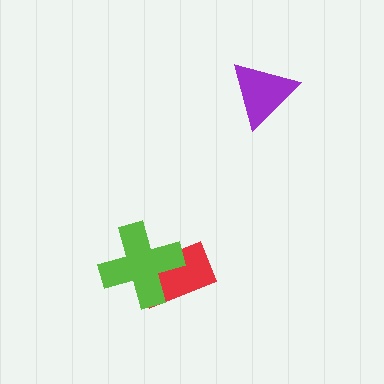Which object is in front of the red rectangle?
The lime cross is in front of the red rectangle.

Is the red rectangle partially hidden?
Yes, it is partially covered by another shape.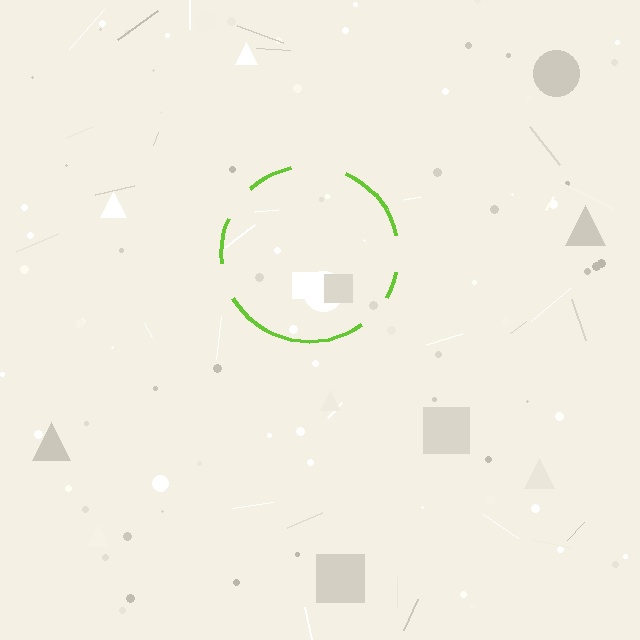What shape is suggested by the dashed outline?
The dashed outline suggests a circle.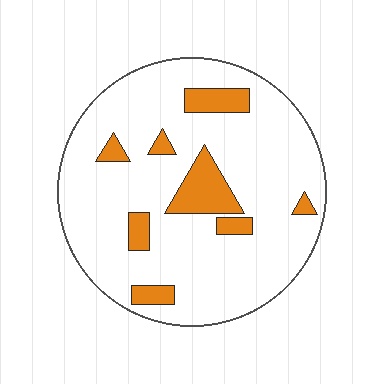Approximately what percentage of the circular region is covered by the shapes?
Approximately 15%.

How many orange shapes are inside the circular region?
8.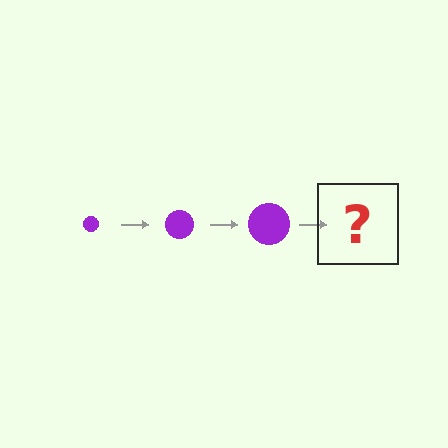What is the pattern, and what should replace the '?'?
The pattern is that the circle gets progressively larger each step. The '?' should be a purple circle, larger than the previous one.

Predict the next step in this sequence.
The next step is a purple circle, larger than the previous one.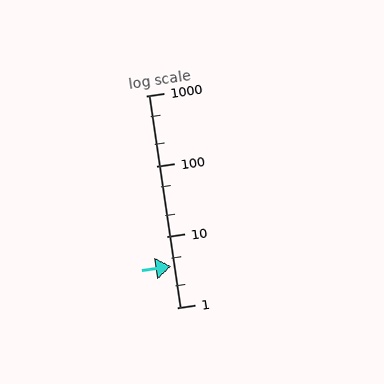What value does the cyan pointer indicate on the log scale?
The pointer indicates approximately 3.8.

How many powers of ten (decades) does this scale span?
The scale spans 3 decades, from 1 to 1000.